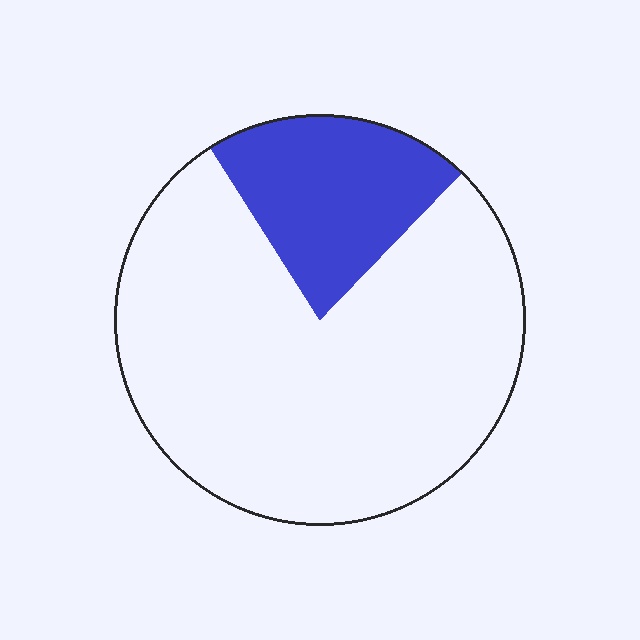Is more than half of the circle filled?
No.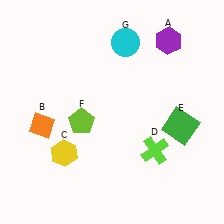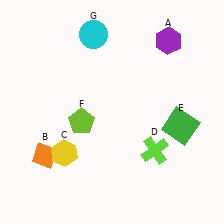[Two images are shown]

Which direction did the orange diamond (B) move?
The orange diamond (B) moved down.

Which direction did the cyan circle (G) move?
The cyan circle (G) moved left.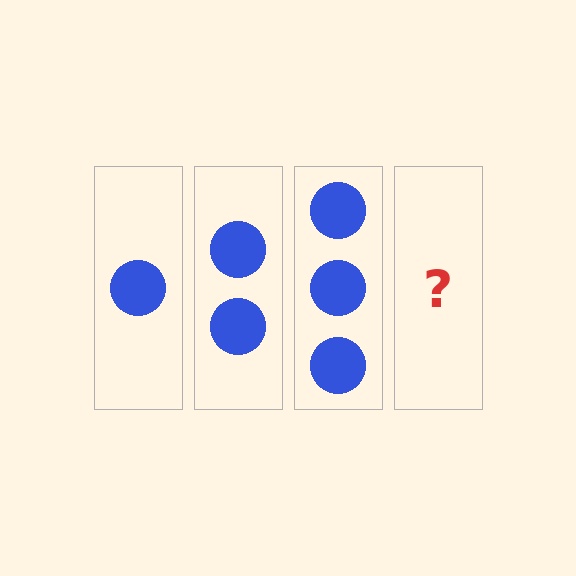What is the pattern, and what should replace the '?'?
The pattern is that each step adds one more circle. The '?' should be 4 circles.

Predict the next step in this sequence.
The next step is 4 circles.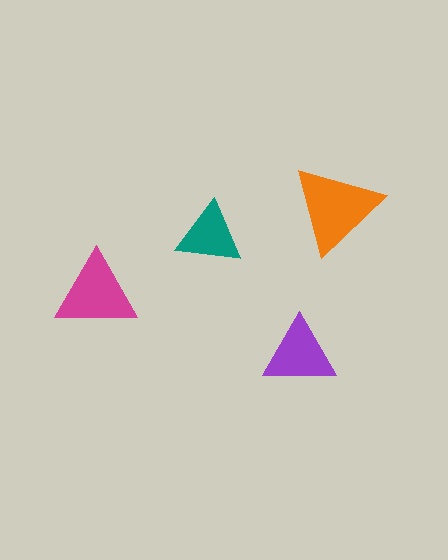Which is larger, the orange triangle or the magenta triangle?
The orange one.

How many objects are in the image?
There are 4 objects in the image.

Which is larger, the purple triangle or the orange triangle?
The orange one.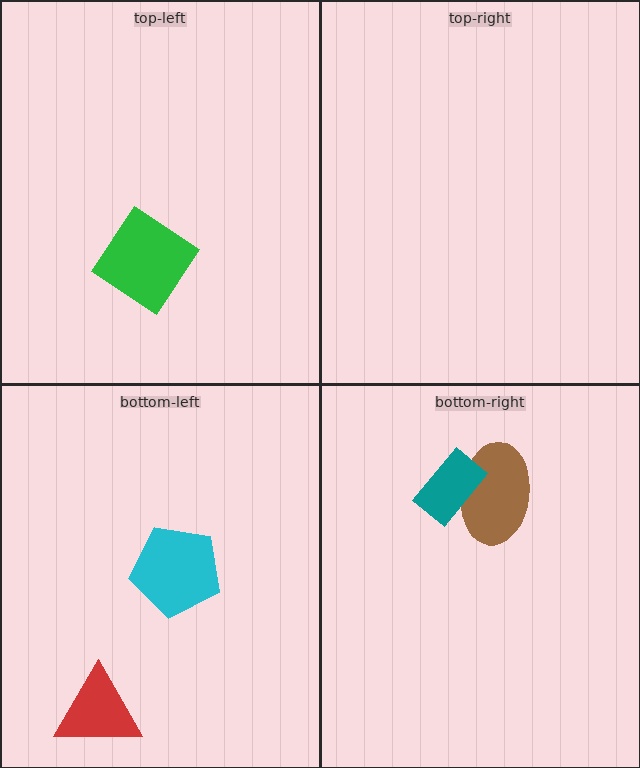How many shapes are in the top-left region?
1.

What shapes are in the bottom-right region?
The brown ellipse, the teal rectangle.